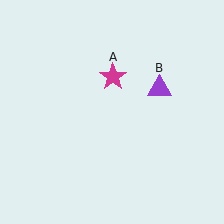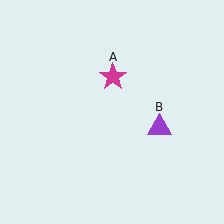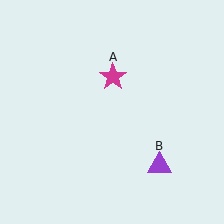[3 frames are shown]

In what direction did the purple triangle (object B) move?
The purple triangle (object B) moved down.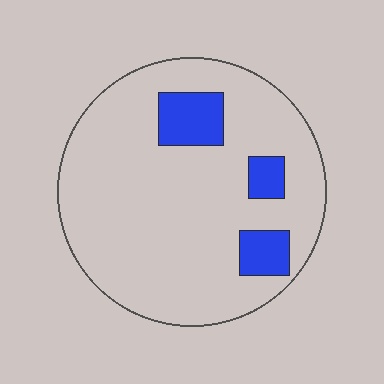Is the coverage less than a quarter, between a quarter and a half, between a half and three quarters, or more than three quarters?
Less than a quarter.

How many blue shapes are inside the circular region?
3.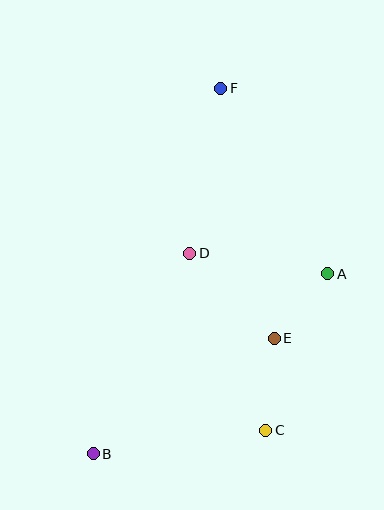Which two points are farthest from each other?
Points B and F are farthest from each other.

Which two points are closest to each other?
Points A and E are closest to each other.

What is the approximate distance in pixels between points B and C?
The distance between B and C is approximately 174 pixels.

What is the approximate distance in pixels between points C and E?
The distance between C and E is approximately 92 pixels.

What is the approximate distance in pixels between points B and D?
The distance between B and D is approximately 223 pixels.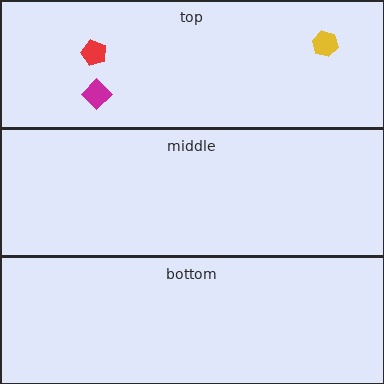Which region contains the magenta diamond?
The top region.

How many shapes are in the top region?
3.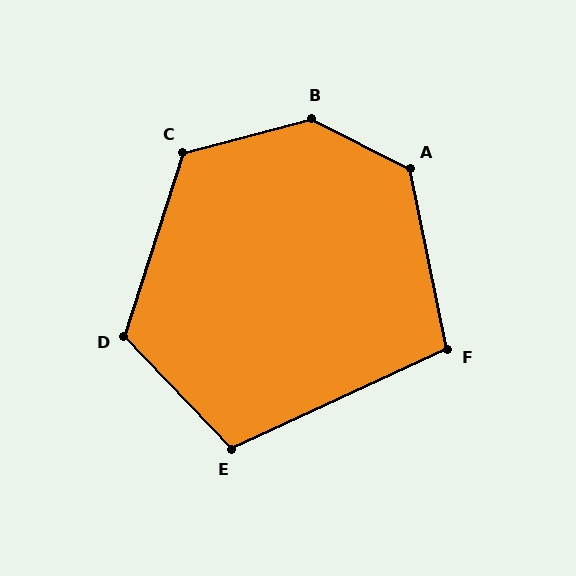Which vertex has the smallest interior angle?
F, at approximately 103 degrees.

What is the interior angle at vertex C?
Approximately 123 degrees (obtuse).